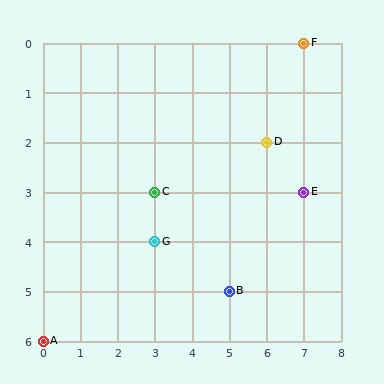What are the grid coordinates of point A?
Point A is at grid coordinates (0, 6).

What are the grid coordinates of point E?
Point E is at grid coordinates (7, 3).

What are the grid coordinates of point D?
Point D is at grid coordinates (6, 2).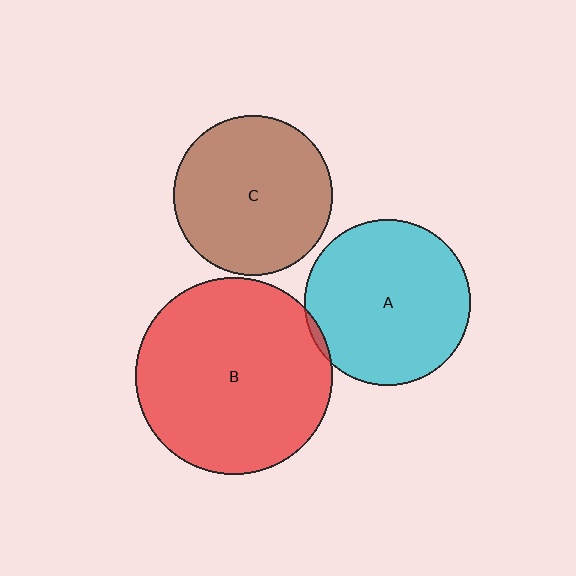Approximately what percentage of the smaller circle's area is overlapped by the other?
Approximately 5%.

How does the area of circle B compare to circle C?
Approximately 1.5 times.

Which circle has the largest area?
Circle B (red).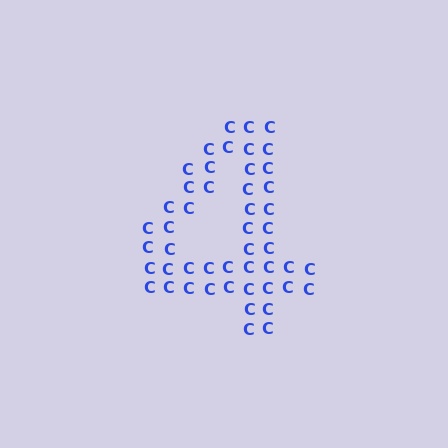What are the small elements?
The small elements are letter C's.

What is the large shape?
The large shape is the digit 4.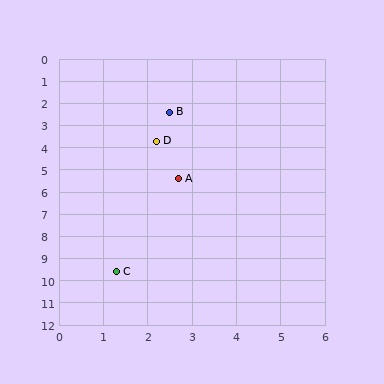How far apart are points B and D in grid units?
Points B and D are about 1.3 grid units apart.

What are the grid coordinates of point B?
Point B is at approximately (2.5, 2.4).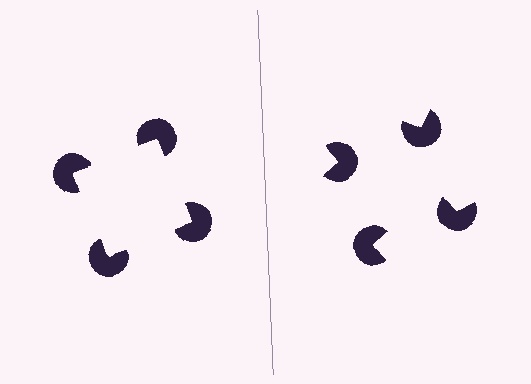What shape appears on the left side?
An illusory square.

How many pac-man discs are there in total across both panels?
8 — 4 on each side.